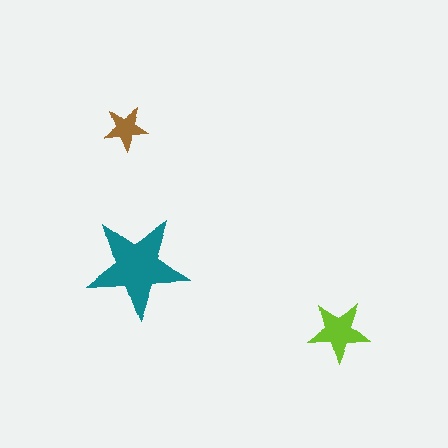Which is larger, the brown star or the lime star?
The lime one.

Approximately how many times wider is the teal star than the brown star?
About 2.5 times wider.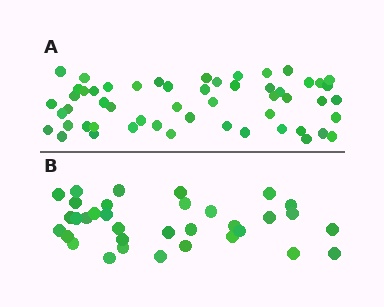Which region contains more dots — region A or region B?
Region A (the top region) has more dots.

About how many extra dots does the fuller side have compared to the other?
Region A has approximately 20 more dots than region B.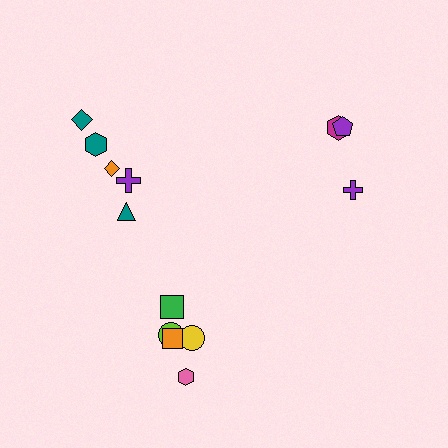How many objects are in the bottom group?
There are 5 objects.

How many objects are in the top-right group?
There are 3 objects.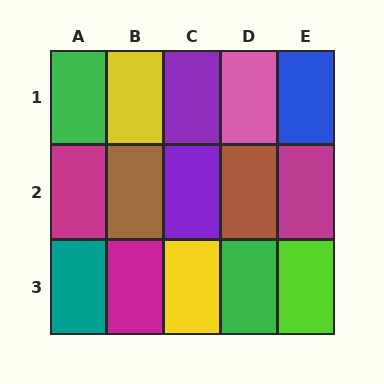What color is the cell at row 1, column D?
Pink.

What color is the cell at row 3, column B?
Magenta.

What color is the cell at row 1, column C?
Purple.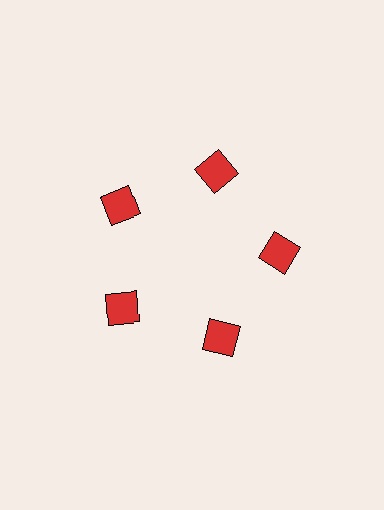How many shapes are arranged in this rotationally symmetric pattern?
There are 5 shapes, arranged in 5 groups of 1.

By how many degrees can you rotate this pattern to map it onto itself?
The pattern maps onto itself every 72 degrees of rotation.